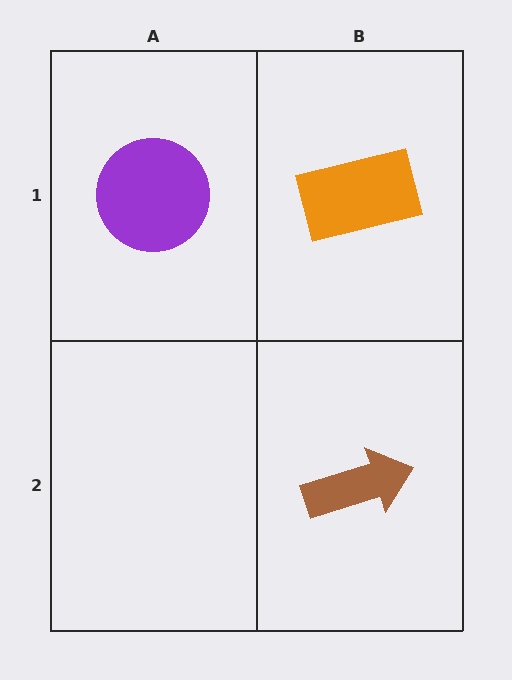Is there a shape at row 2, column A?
No, that cell is empty.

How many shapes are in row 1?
2 shapes.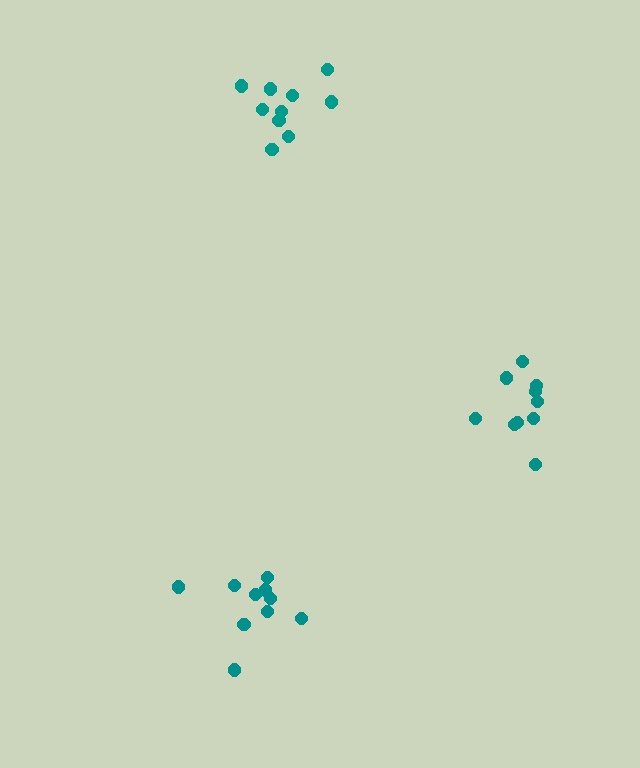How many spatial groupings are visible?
There are 3 spatial groupings.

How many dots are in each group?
Group 1: 10 dots, Group 2: 10 dots, Group 3: 10 dots (30 total).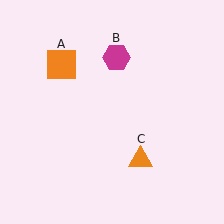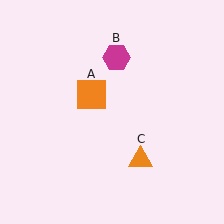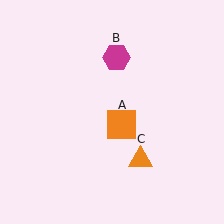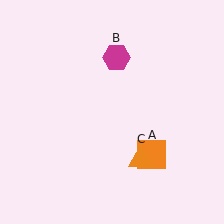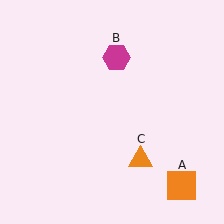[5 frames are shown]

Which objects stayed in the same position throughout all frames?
Magenta hexagon (object B) and orange triangle (object C) remained stationary.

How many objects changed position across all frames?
1 object changed position: orange square (object A).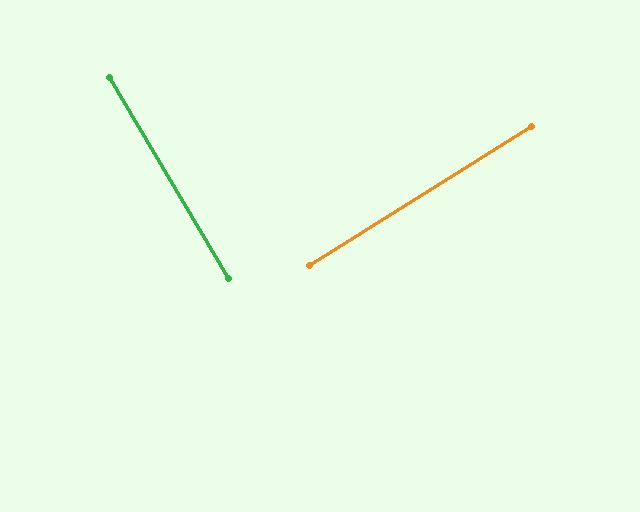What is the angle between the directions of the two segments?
Approximately 88 degrees.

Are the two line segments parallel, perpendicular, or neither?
Perpendicular — they meet at approximately 88°.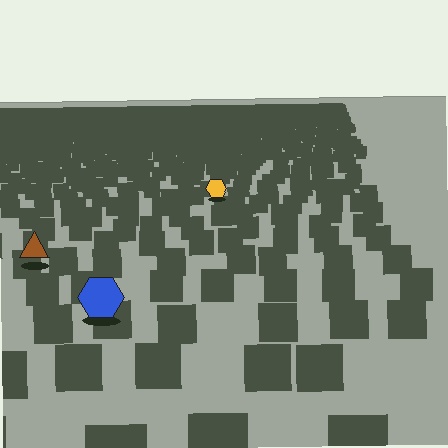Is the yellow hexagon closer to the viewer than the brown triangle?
No. The brown triangle is closer — you can tell from the texture gradient: the ground texture is coarser near it.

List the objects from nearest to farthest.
From nearest to farthest: the blue hexagon, the brown triangle, the yellow hexagon.